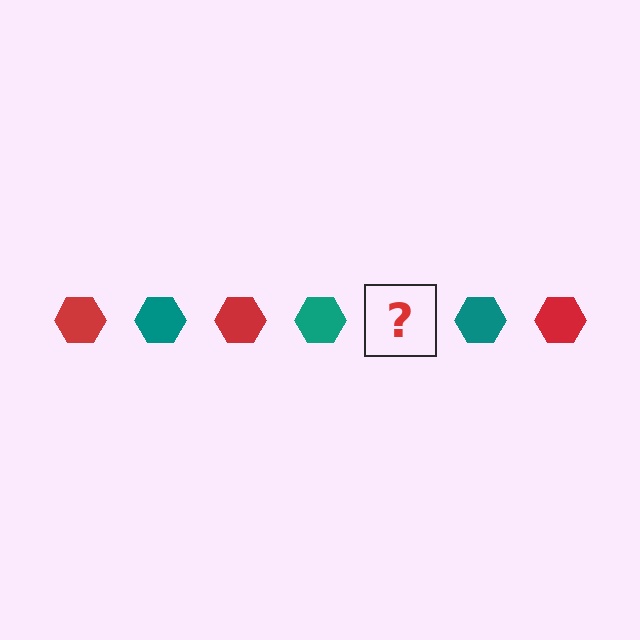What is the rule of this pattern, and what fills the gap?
The rule is that the pattern cycles through red, teal hexagons. The gap should be filled with a red hexagon.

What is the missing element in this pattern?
The missing element is a red hexagon.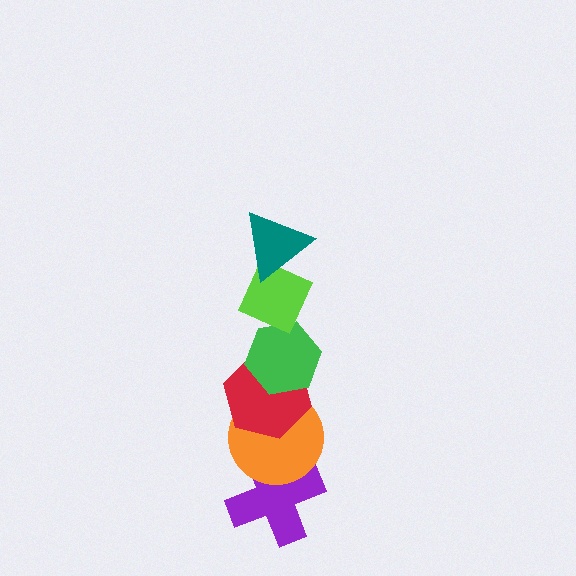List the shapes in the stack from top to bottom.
From top to bottom: the teal triangle, the lime diamond, the green hexagon, the red hexagon, the orange circle, the purple cross.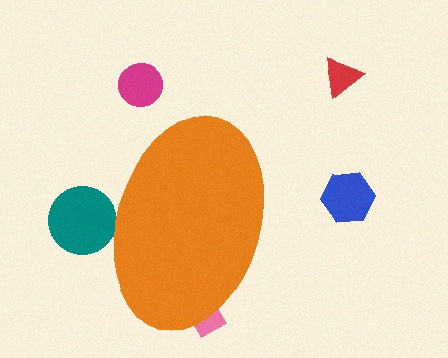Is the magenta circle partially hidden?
No, the magenta circle is fully visible.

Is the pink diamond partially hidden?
Yes, the pink diamond is partially hidden behind the orange ellipse.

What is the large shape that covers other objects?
An orange ellipse.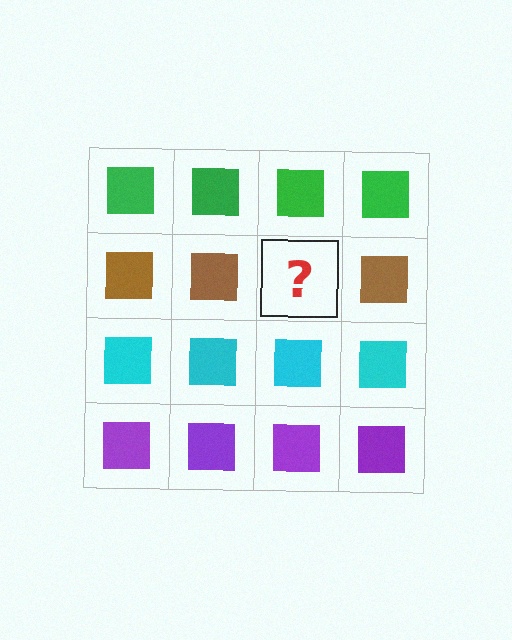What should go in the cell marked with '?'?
The missing cell should contain a brown square.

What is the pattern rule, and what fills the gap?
The rule is that each row has a consistent color. The gap should be filled with a brown square.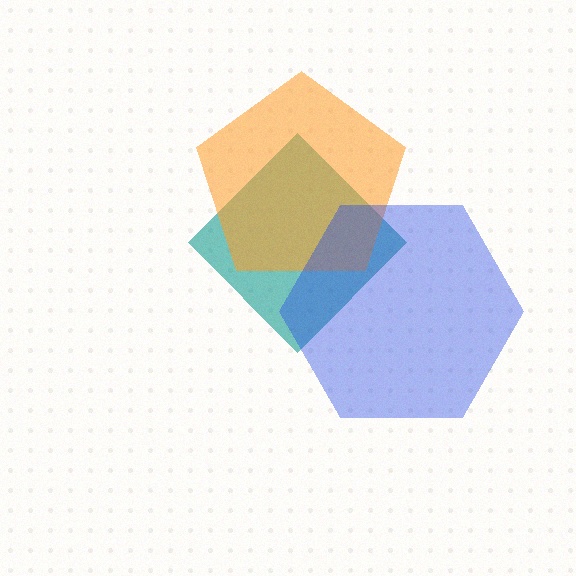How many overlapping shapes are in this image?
There are 3 overlapping shapes in the image.